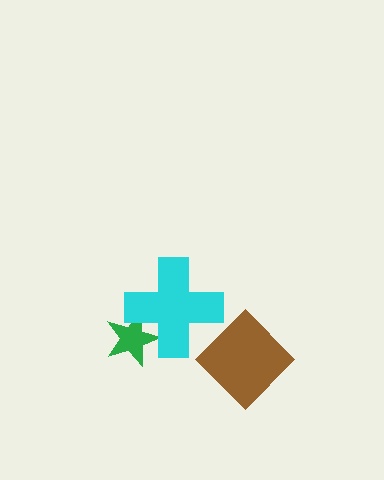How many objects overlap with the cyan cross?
2 objects overlap with the cyan cross.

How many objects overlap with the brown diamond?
1 object overlaps with the brown diamond.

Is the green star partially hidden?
Yes, it is partially covered by another shape.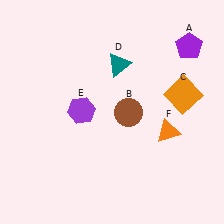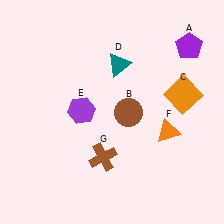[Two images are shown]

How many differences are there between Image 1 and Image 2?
There is 1 difference between the two images.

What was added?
A brown cross (G) was added in Image 2.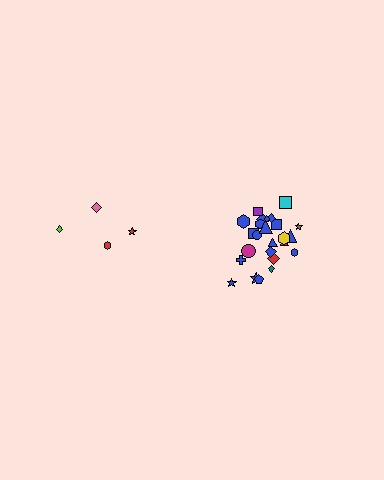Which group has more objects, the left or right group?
The right group.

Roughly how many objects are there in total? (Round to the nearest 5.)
Roughly 30 objects in total.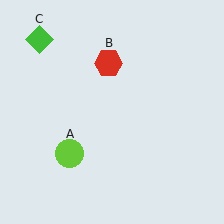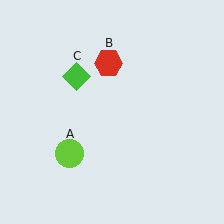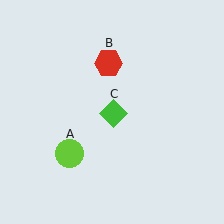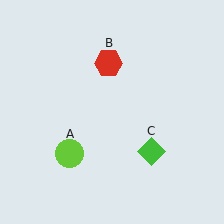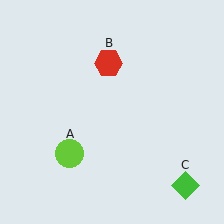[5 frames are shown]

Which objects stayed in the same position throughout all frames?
Lime circle (object A) and red hexagon (object B) remained stationary.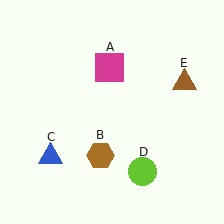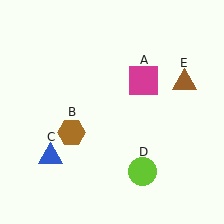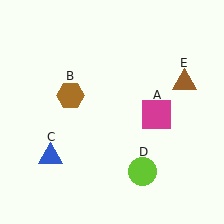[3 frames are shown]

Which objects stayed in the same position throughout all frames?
Blue triangle (object C) and lime circle (object D) and brown triangle (object E) remained stationary.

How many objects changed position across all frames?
2 objects changed position: magenta square (object A), brown hexagon (object B).